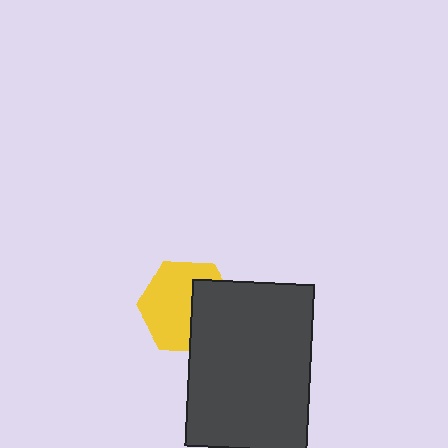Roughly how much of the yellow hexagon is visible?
About half of it is visible (roughly 62%).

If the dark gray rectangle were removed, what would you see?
You would see the complete yellow hexagon.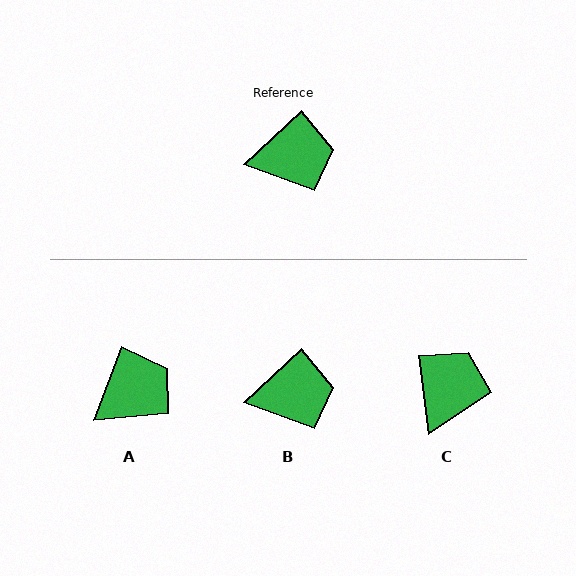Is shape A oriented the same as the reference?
No, it is off by about 26 degrees.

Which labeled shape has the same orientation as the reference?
B.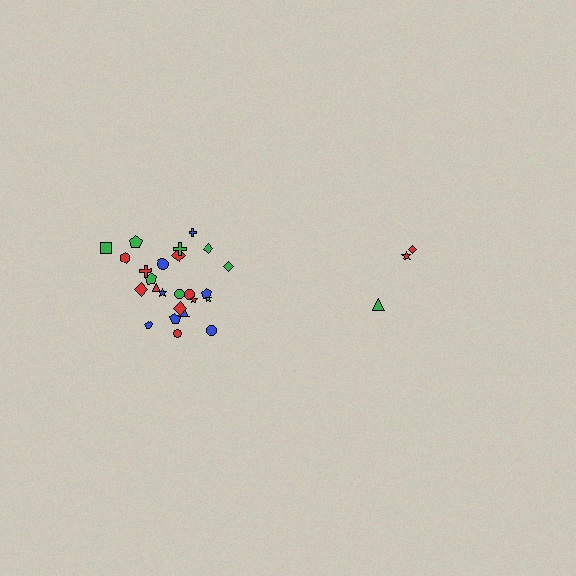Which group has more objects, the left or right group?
The left group.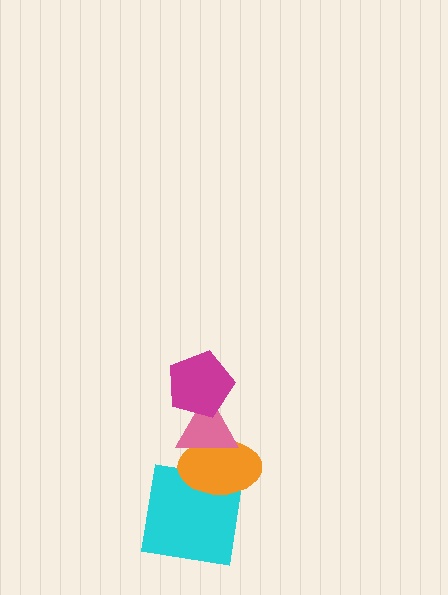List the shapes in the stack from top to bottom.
From top to bottom: the magenta pentagon, the pink triangle, the orange ellipse, the cyan square.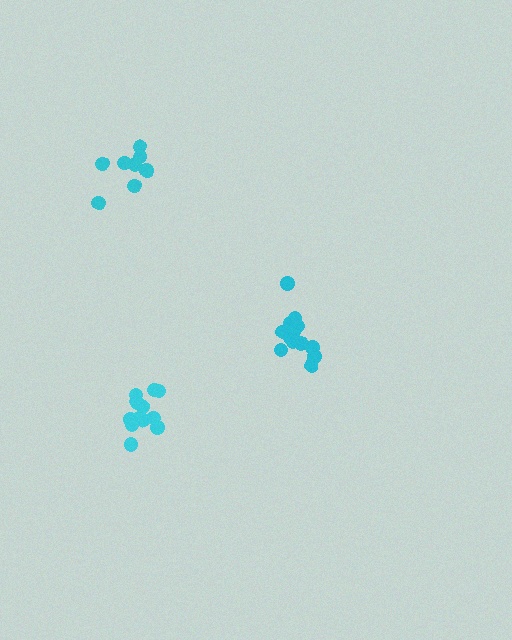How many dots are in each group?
Group 1: 13 dots, Group 2: 8 dots, Group 3: 12 dots (33 total).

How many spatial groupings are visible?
There are 3 spatial groupings.